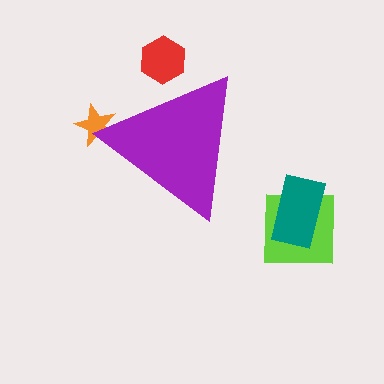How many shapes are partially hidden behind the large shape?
2 shapes are partially hidden.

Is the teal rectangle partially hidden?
No, the teal rectangle is fully visible.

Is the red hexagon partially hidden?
Yes, the red hexagon is partially hidden behind the purple triangle.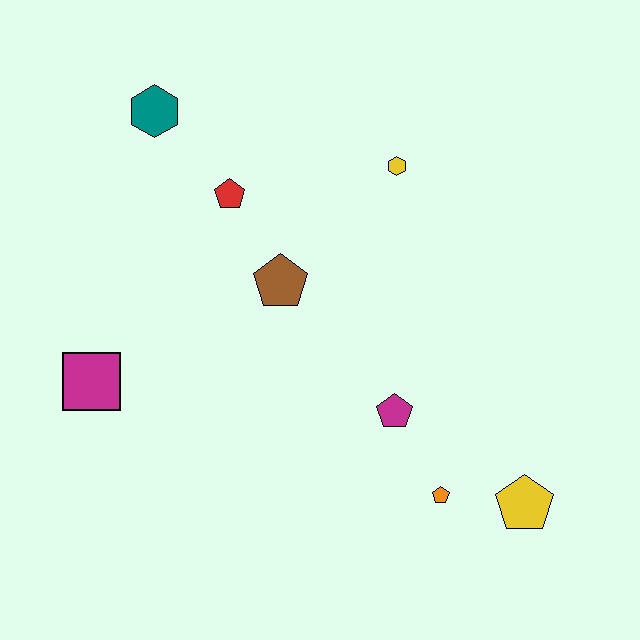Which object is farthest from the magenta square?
The yellow pentagon is farthest from the magenta square.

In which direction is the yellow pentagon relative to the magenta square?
The yellow pentagon is to the right of the magenta square.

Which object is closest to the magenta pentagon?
The orange pentagon is closest to the magenta pentagon.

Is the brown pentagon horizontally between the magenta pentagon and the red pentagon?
Yes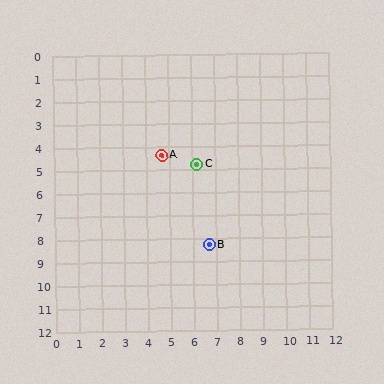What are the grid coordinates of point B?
Point B is at approximately (6.7, 8.3).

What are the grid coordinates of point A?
Point A is at approximately (4.7, 4.4).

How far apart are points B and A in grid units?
Points B and A are about 4.4 grid units apart.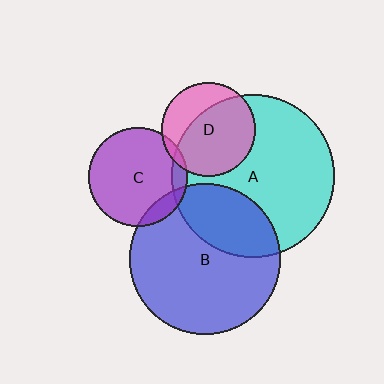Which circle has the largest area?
Circle A (cyan).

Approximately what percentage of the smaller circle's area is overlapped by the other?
Approximately 10%.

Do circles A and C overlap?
Yes.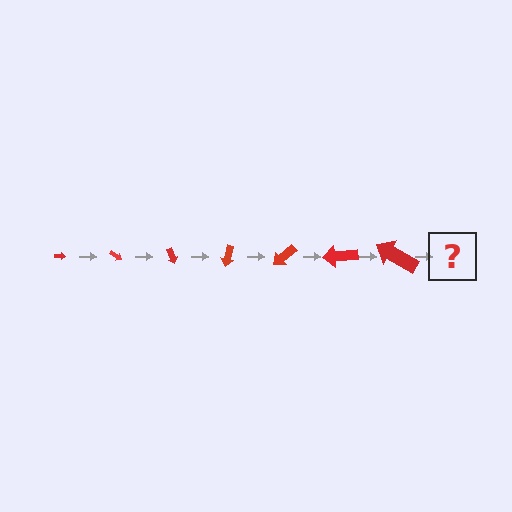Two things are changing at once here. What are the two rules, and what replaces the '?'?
The two rules are that the arrow grows larger each step and it rotates 35 degrees each step. The '?' should be an arrow, larger than the previous one and rotated 245 degrees from the start.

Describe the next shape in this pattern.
It should be an arrow, larger than the previous one and rotated 245 degrees from the start.